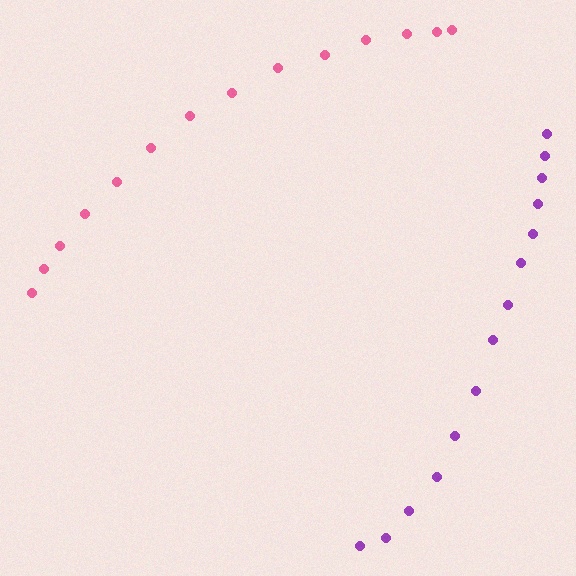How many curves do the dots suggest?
There are 2 distinct paths.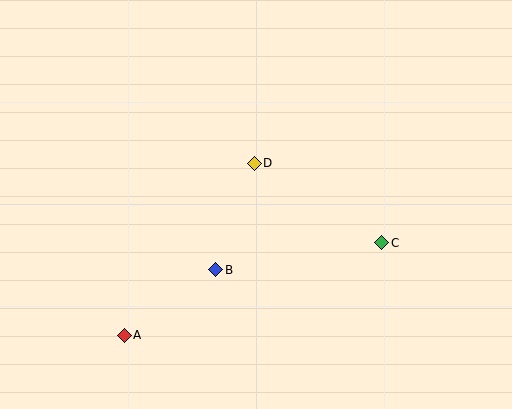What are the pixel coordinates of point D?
Point D is at (254, 163).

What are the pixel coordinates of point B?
Point B is at (216, 270).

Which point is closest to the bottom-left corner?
Point A is closest to the bottom-left corner.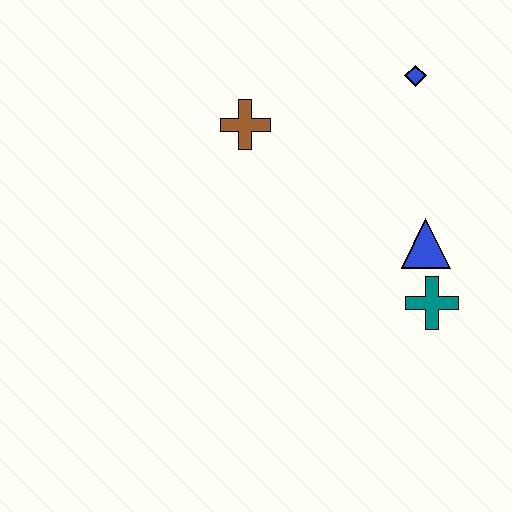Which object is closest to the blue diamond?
The blue triangle is closest to the blue diamond.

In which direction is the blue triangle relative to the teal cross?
The blue triangle is above the teal cross.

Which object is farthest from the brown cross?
The teal cross is farthest from the brown cross.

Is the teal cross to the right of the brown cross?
Yes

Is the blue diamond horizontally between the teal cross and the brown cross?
Yes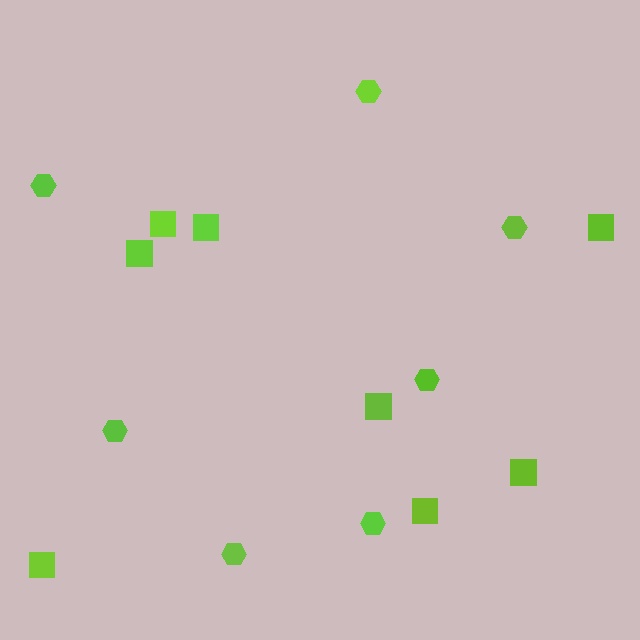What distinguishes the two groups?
There are 2 groups: one group of squares (8) and one group of hexagons (7).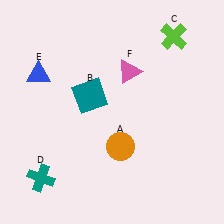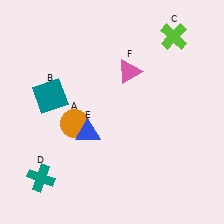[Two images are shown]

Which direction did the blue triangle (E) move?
The blue triangle (E) moved down.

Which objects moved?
The objects that moved are: the orange circle (A), the teal square (B), the blue triangle (E).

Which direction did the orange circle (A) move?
The orange circle (A) moved left.